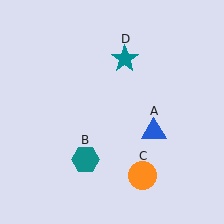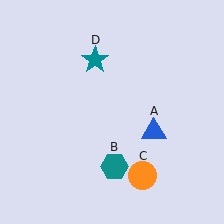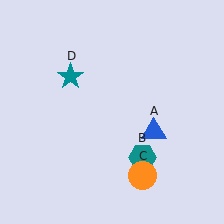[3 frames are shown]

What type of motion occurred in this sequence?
The teal hexagon (object B), teal star (object D) rotated counterclockwise around the center of the scene.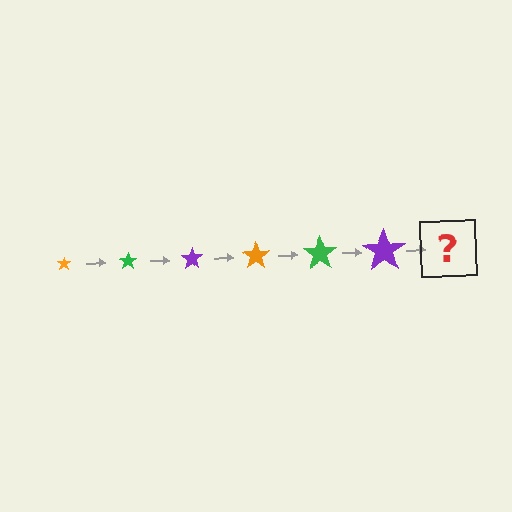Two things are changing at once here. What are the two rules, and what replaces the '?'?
The two rules are that the star grows larger each step and the color cycles through orange, green, and purple. The '?' should be an orange star, larger than the previous one.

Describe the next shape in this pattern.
It should be an orange star, larger than the previous one.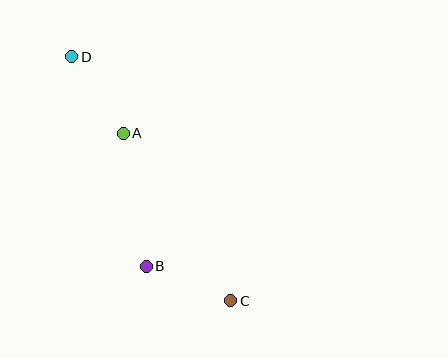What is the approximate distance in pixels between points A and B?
The distance between A and B is approximately 135 pixels.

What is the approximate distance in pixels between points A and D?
The distance between A and D is approximately 92 pixels.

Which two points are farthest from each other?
Points C and D are farthest from each other.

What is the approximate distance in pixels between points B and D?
The distance between B and D is approximately 222 pixels.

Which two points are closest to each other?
Points B and C are closest to each other.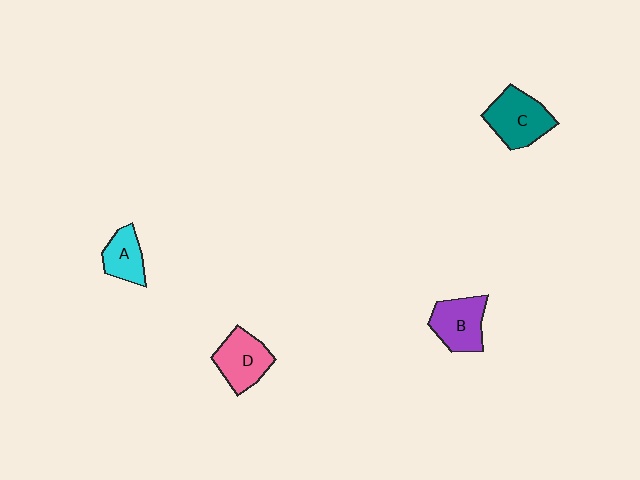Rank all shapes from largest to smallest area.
From largest to smallest: C (teal), B (purple), D (pink), A (cyan).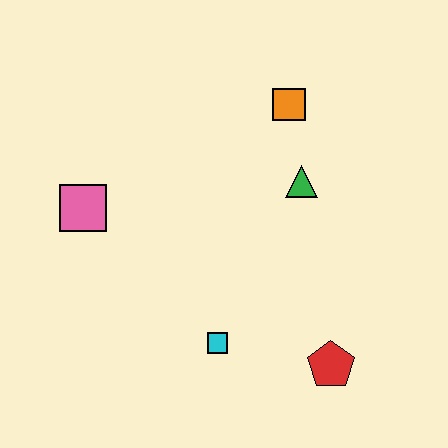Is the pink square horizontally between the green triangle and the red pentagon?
No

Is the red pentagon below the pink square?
Yes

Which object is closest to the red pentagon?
The cyan square is closest to the red pentagon.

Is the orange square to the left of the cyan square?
No